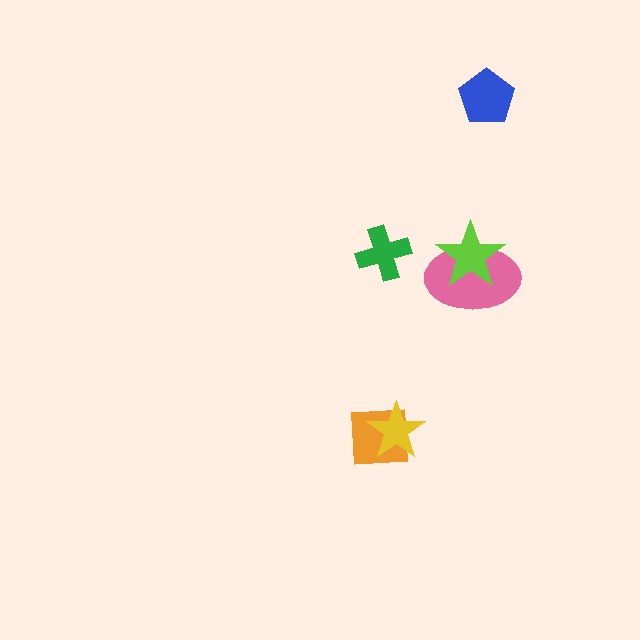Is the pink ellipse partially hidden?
Yes, it is partially covered by another shape.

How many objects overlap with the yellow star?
1 object overlaps with the yellow star.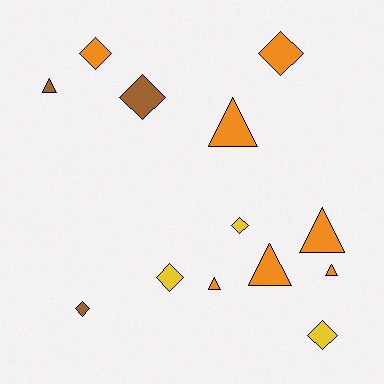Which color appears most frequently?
Orange, with 7 objects.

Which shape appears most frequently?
Diamond, with 7 objects.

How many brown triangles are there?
There is 1 brown triangle.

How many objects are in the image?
There are 13 objects.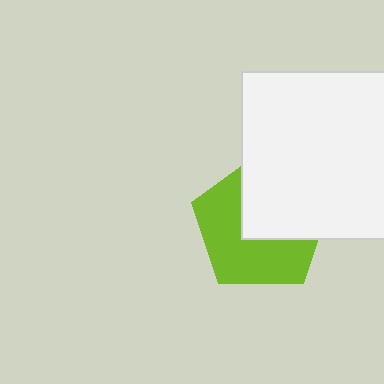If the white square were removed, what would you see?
You would see the complete lime pentagon.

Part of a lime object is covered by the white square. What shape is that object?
It is a pentagon.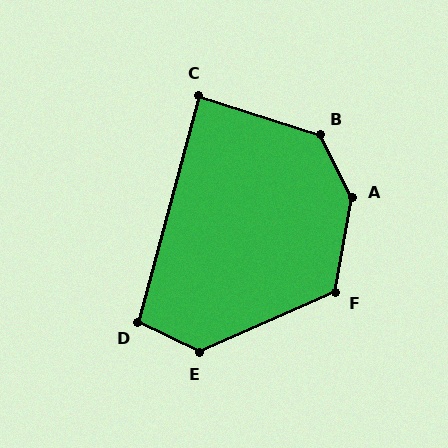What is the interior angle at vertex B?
Approximately 135 degrees (obtuse).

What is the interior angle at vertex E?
Approximately 130 degrees (obtuse).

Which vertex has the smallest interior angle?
C, at approximately 87 degrees.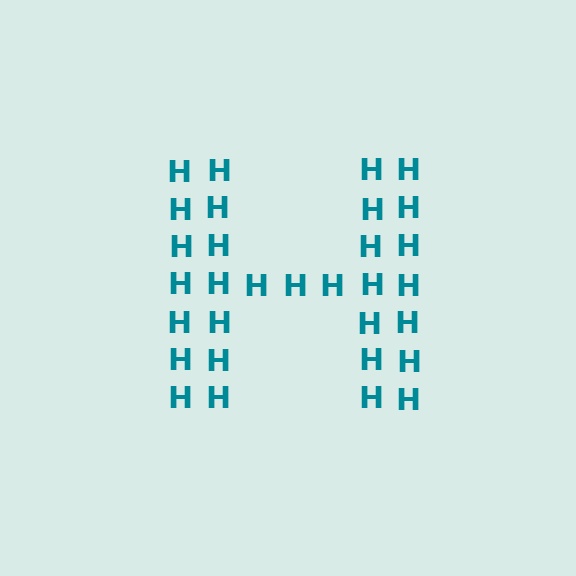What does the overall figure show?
The overall figure shows the letter H.